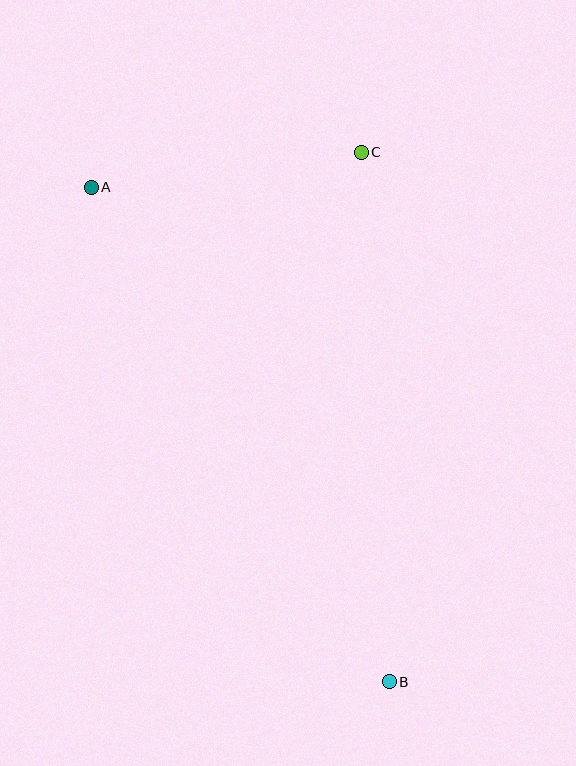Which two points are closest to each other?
Points A and C are closest to each other.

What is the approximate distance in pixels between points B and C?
The distance between B and C is approximately 530 pixels.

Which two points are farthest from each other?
Points A and B are farthest from each other.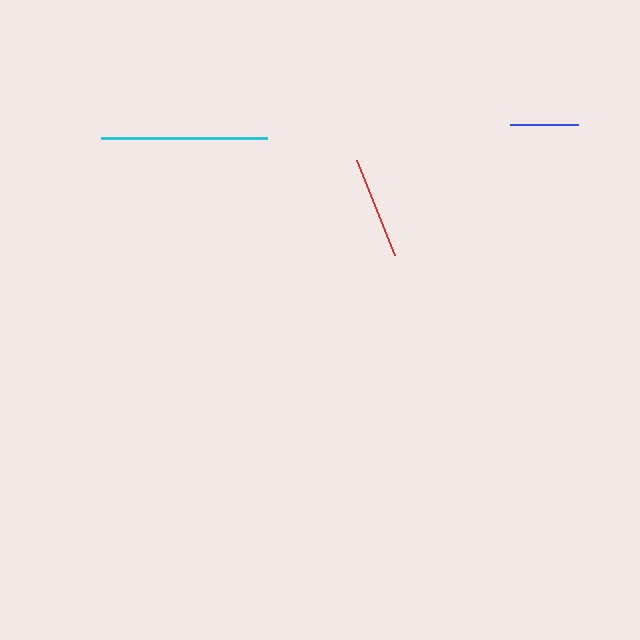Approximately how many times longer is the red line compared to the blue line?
The red line is approximately 1.5 times the length of the blue line.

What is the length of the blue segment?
The blue segment is approximately 68 pixels long.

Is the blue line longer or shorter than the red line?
The red line is longer than the blue line.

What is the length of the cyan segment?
The cyan segment is approximately 166 pixels long.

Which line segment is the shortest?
The blue line is the shortest at approximately 68 pixels.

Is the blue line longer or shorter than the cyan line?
The cyan line is longer than the blue line.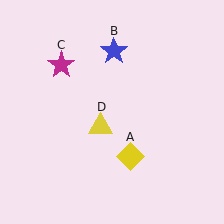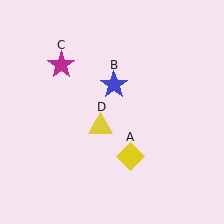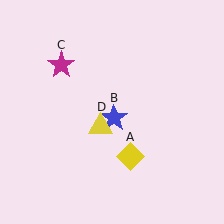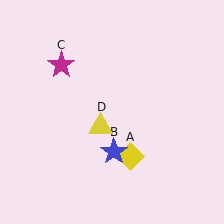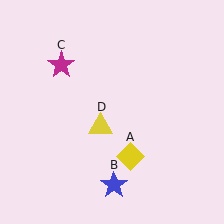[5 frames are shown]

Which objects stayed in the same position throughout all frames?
Yellow diamond (object A) and magenta star (object C) and yellow triangle (object D) remained stationary.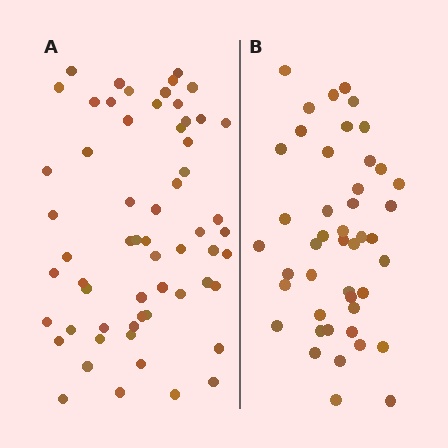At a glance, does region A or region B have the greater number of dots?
Region A (the left region) has more dots.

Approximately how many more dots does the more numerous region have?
Region A has approximately 15 more dots than region B.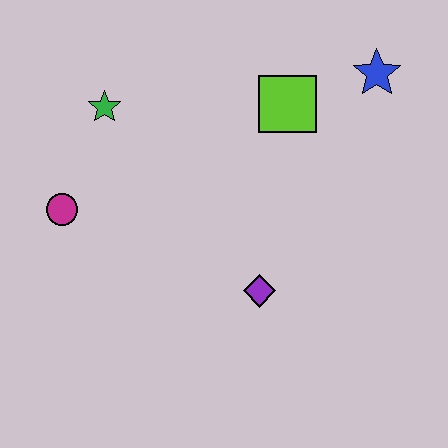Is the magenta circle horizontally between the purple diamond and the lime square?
No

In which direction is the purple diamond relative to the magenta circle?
The purple diamond is to the right of the magenta circle.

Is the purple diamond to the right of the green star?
Yes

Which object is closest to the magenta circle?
The green star is closest to the magenta circle.